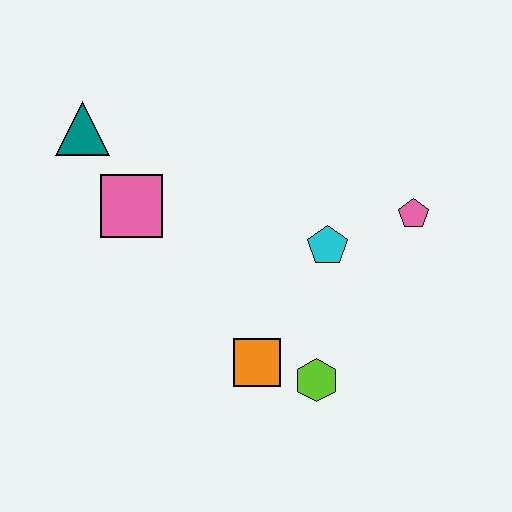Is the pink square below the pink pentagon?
No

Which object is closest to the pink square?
The teal triangle is closest to the pink square.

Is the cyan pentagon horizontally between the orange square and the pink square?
No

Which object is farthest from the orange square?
The teal triangle is farthest from the orange square.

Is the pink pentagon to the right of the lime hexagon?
Yes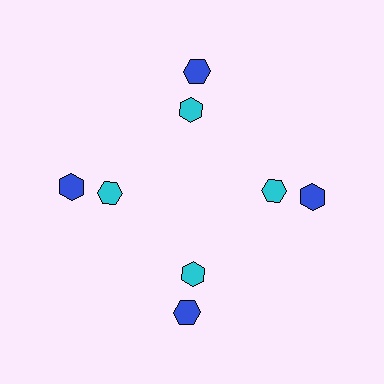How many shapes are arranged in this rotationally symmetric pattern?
There are 8 shapes, arranged in 4 groups of 2.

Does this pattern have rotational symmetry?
Yes, this pattern has 4-fold rotational symmetry. It looks the same after rotating 90 degrees around the center.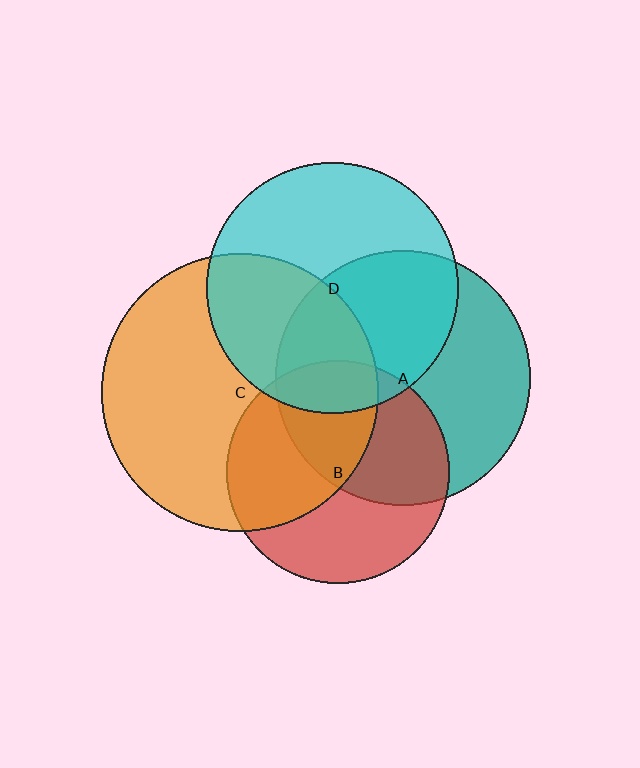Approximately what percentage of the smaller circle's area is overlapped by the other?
Approximately 45%.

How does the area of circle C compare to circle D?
Approximately 1.2 times.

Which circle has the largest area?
Circle C (orange).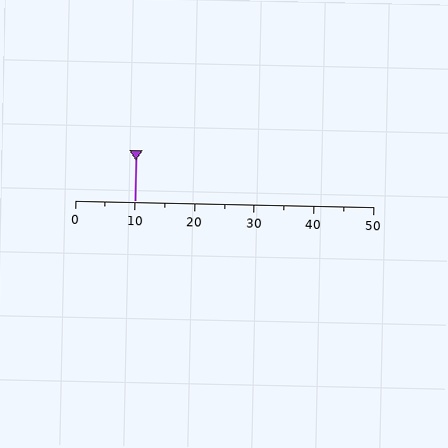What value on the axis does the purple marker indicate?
The marker indicates approximately 10.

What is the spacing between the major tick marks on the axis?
The major ticks are spaced 10 apart.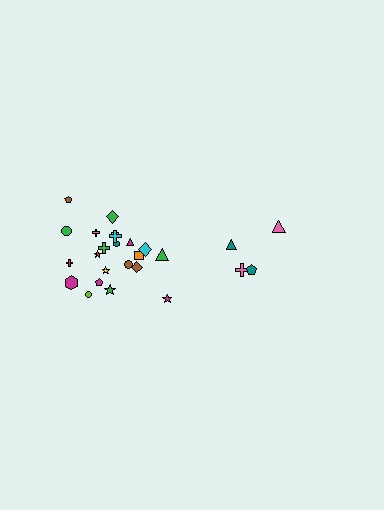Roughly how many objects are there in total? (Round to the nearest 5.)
Roughly 25 objects in total.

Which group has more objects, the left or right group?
The left group.